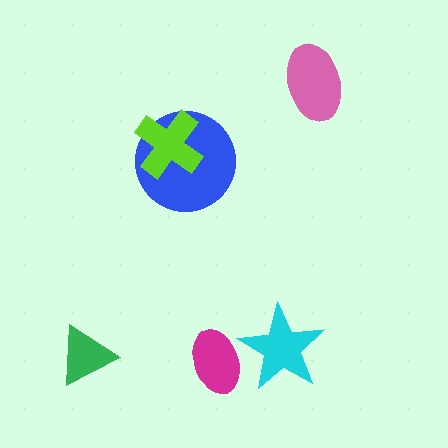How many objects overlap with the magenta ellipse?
1 object overlaps with the magenta ellipse.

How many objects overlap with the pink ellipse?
0 objects overlap with the pink ellipse.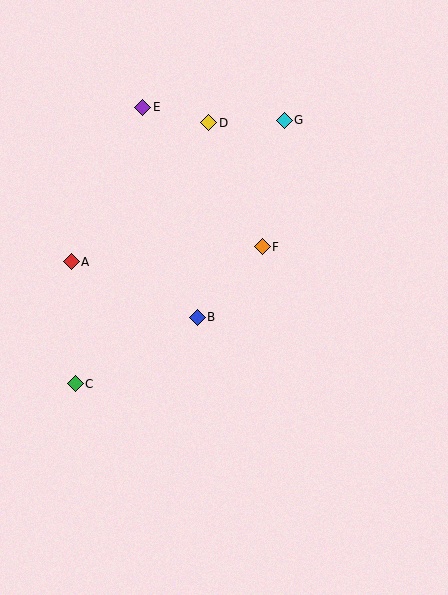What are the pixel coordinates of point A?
Point A is at (71, 262).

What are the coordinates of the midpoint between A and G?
The midpoint between A and G is at (178, 191).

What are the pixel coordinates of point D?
Point D is at (209, 123).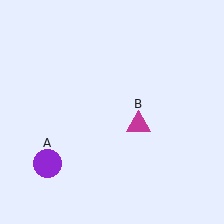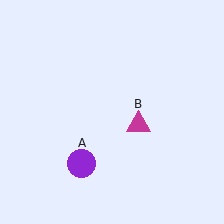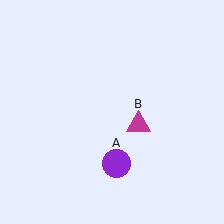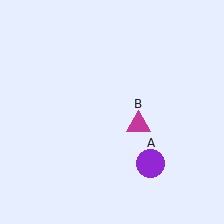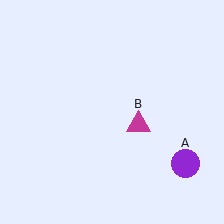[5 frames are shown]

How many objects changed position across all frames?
1 object changed position: purple circle (object A).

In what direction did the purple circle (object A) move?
The purple circle (object A) moved right.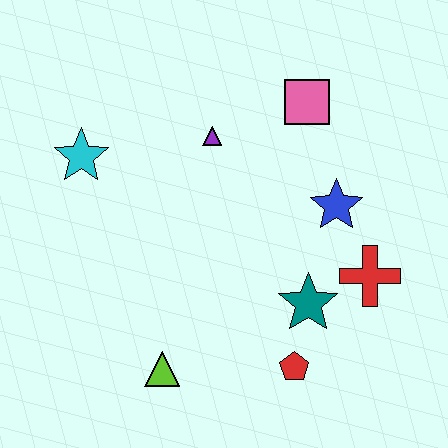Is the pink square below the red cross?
No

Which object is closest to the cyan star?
The purple triangle is closest to the cyan star.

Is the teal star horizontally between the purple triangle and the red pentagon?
No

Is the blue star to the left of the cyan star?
No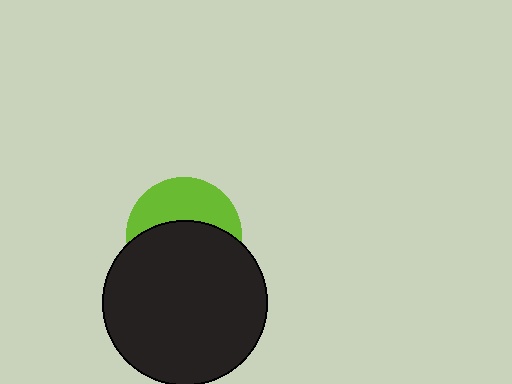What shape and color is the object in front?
The object in front is a black circle.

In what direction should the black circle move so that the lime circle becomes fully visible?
The black circle should move down. That is the shortest direction to clear the overlap and leave the lime circle fully visible.